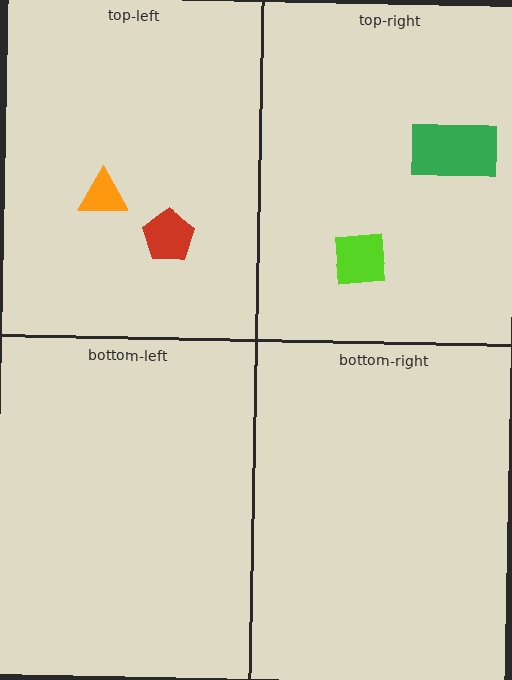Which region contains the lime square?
The top-right region.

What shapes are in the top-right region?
The green rectangle, the lime square.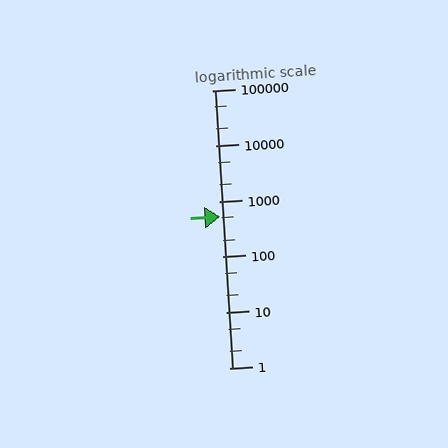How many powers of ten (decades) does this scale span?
The scale spans 5 decades, from 1 to 100000.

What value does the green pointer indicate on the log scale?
The pointer indicates approximately 540.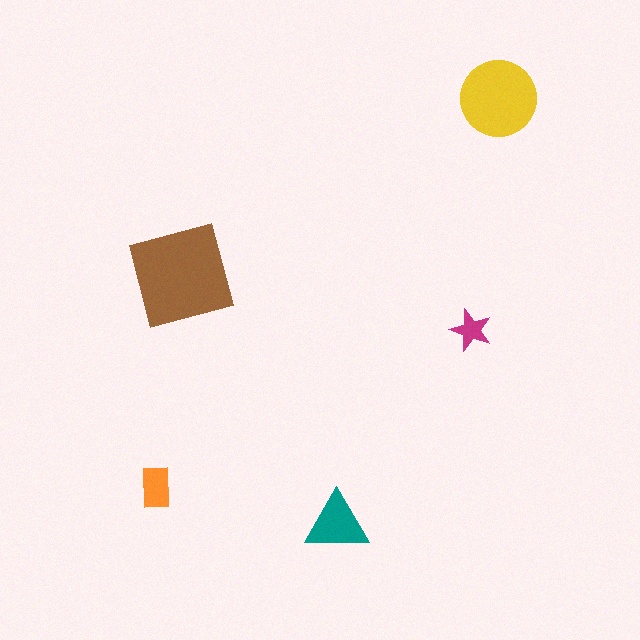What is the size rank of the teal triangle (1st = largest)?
3rd.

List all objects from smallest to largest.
The magenta star, the orange rectangle, the teal triangle, the yellow circle, the brown square.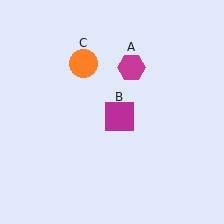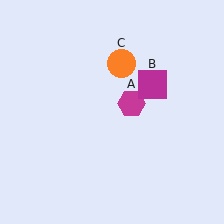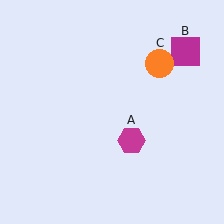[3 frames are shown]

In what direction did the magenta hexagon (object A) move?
The magenta hexagon (object A) moved down.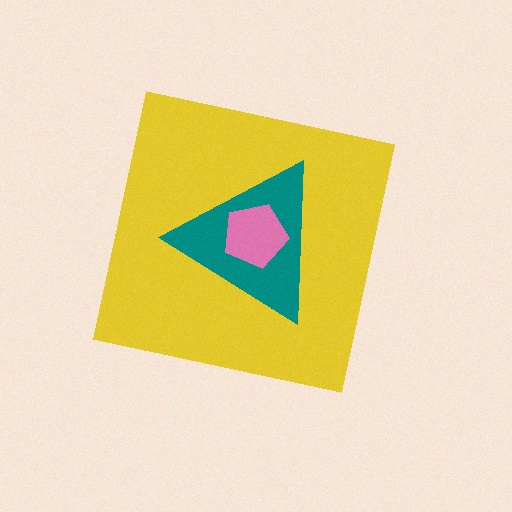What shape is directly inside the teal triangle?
The pink pentagon.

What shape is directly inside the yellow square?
The teal triangle.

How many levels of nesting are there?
3.